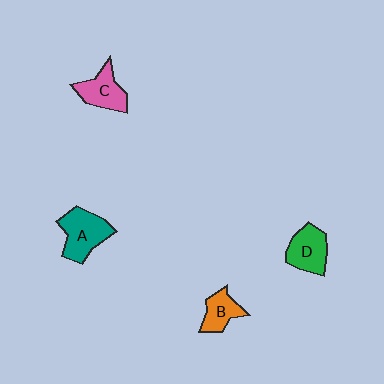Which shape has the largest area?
Shape A (teal).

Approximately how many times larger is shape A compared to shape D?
Approximately 1.2 times.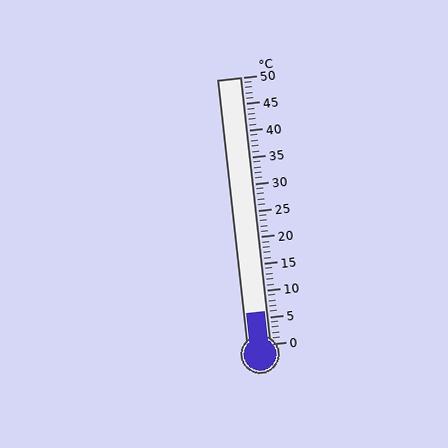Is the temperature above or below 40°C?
The temperature is below 40°C.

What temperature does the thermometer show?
The thermometer shows approximately 6°C.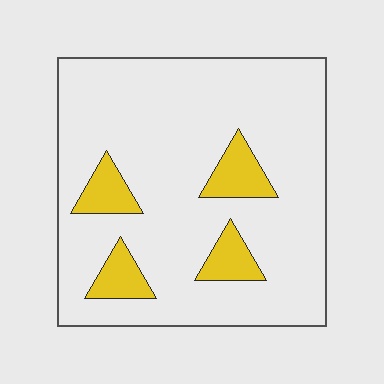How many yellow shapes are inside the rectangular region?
4.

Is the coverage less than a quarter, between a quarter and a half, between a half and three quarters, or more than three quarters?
Less than a quarter.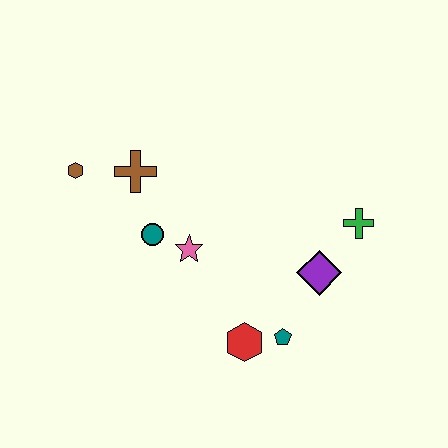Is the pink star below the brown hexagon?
Yes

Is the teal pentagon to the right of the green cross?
No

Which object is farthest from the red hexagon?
The brown hexagon is farthest from the red hexagon.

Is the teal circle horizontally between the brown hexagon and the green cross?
Yes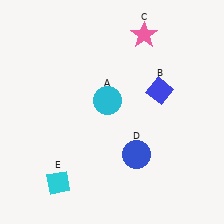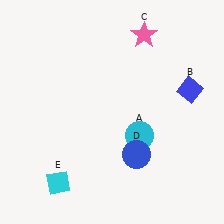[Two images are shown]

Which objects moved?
The objects that moved are: the cyan circle (A), the blue diamond (B).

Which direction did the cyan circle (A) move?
The cyan circle (A) moved down.